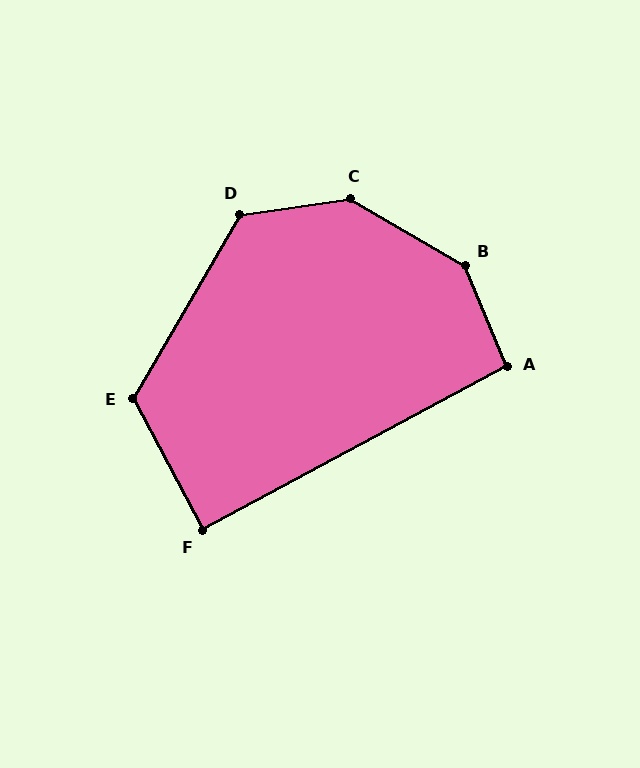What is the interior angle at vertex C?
Approximately 142 degrees (obtuse).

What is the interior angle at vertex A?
Approximately 96 degrees (obtuse).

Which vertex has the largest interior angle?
B, at approximately 142 degrees.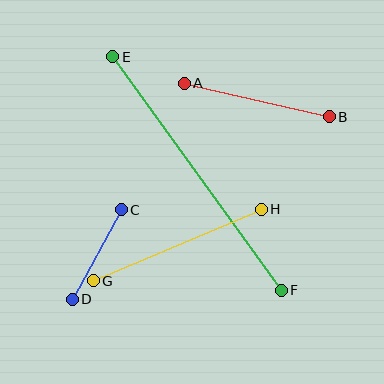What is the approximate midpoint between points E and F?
The midpoint is at approximately (197, 173) pixels.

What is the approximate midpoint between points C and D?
The midpoint is at approximately (97, 254) pixels.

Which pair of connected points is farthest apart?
Points E and F are farthest apart.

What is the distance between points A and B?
The distance is approximately 149 pixels.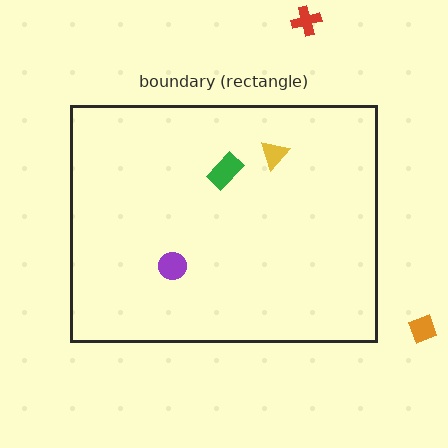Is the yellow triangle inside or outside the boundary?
Inside.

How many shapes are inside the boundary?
3 inside, 2 outside.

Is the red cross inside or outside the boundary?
Outside.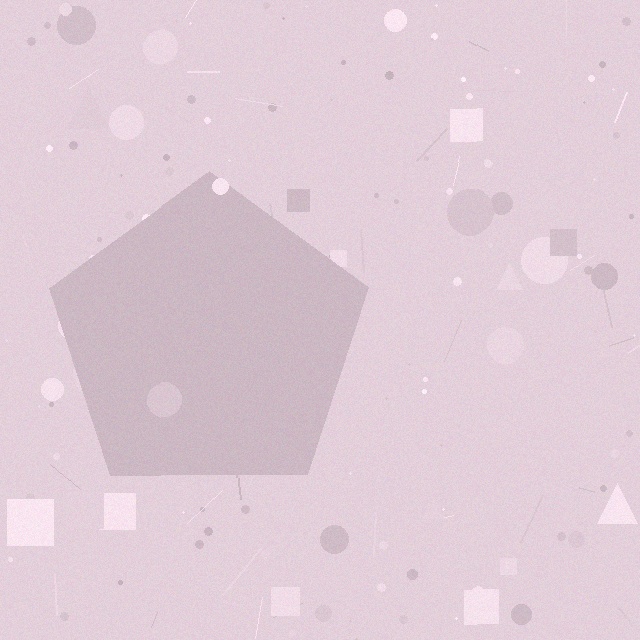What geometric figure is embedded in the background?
A pentagon is embedded in the background.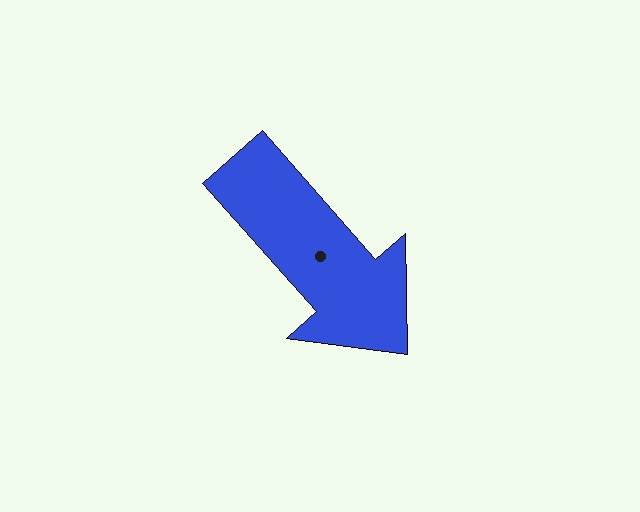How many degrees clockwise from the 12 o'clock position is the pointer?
Approximately 138 degrees.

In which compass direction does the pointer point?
Southeast.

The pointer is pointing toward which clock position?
Roughly 5 o'clock.